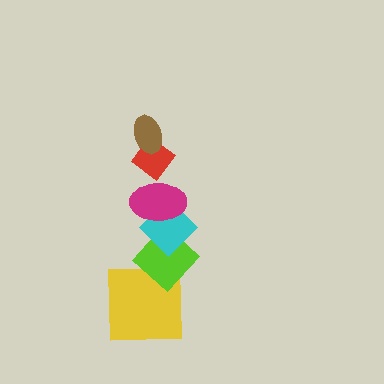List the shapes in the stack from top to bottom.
From top to bottom: the brown ellipse, the red diamond, the magenta ellipse, the cyan diamond, the lime diamond, the yellow square.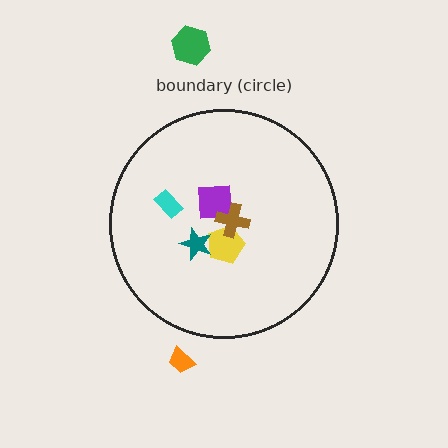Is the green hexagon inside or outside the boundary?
Outside.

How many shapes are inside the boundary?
5 inside, 2 outside.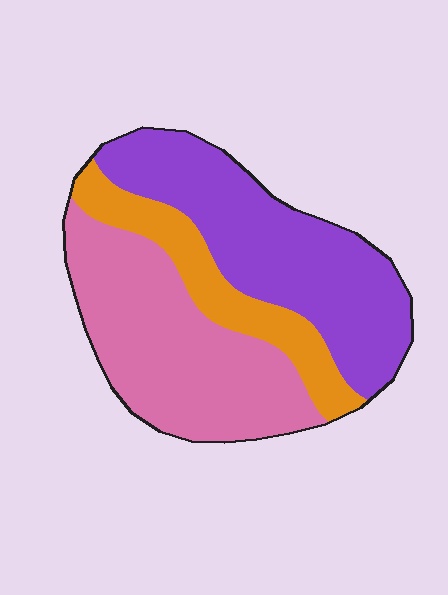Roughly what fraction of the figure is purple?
Purple takes up between a third and a half of the figure.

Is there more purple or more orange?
Purple.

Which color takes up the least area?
Orange, at roughly 20%.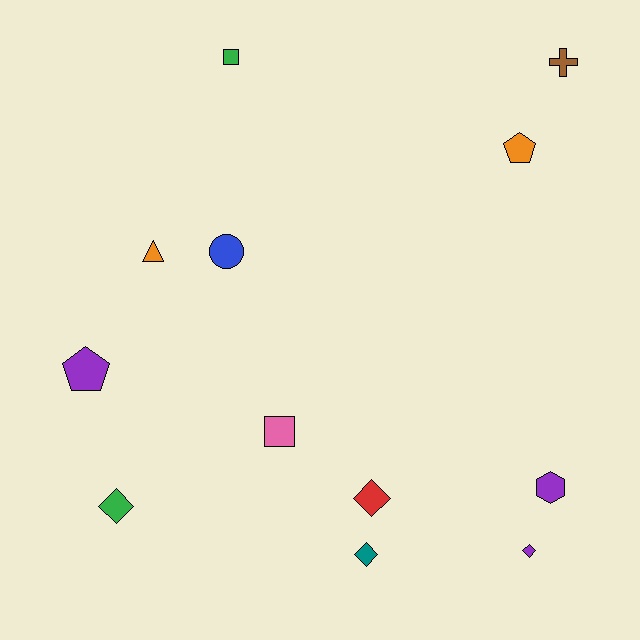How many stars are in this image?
There are no stars.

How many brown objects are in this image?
There is 1 brown object.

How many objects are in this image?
There are 12 objects.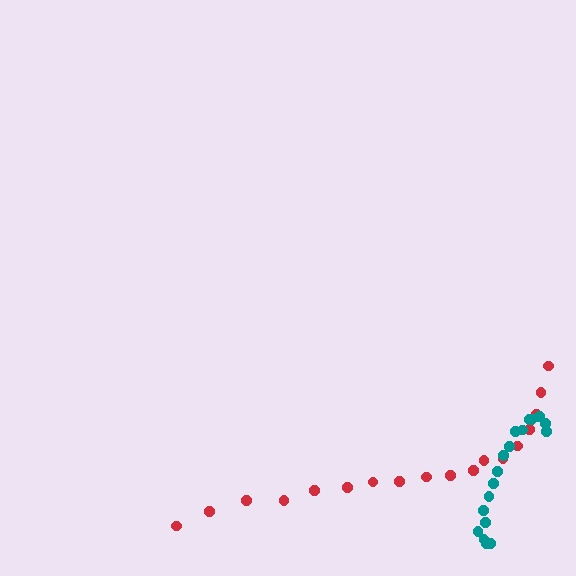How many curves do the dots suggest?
There are 2 distinct paths.